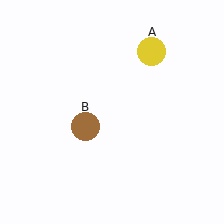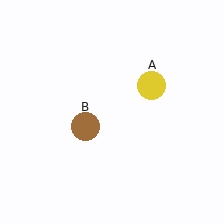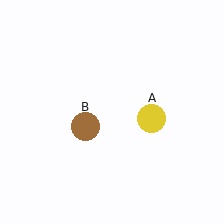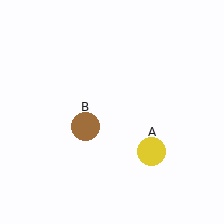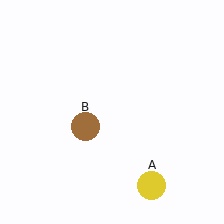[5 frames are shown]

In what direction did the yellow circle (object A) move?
The yellow circle (object A) moved down.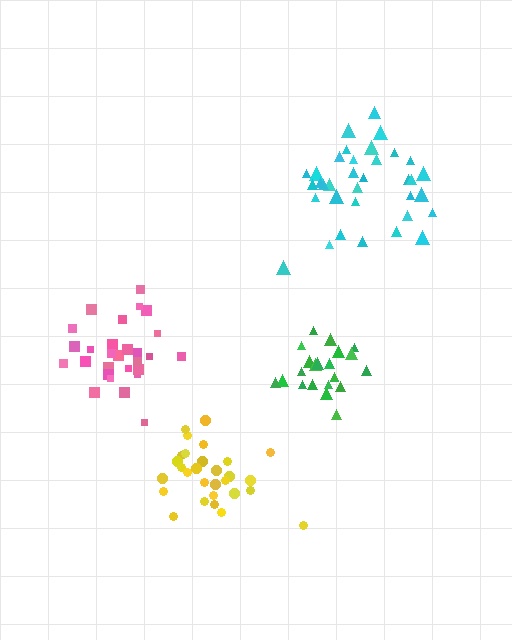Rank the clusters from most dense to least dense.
green, pink, yellow, cyan.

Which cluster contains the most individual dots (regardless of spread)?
Cyan (35).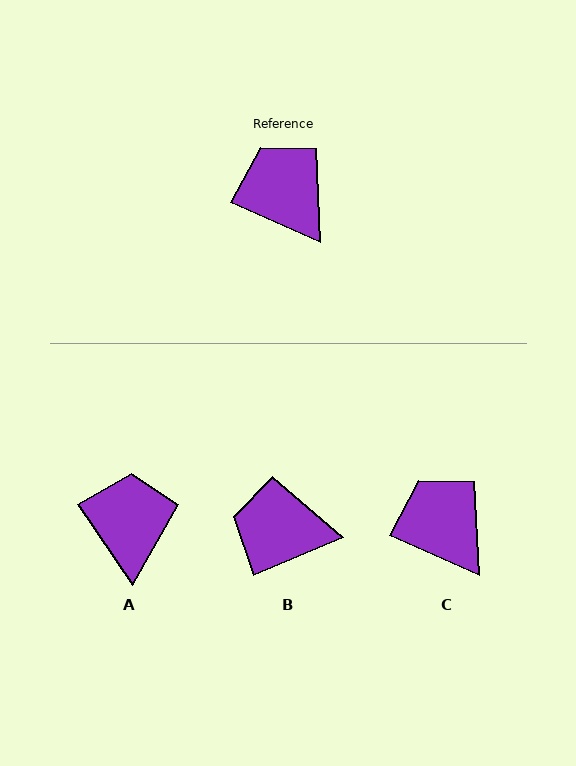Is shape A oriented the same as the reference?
No, it is off by about 32 degrees.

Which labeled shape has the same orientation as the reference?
C.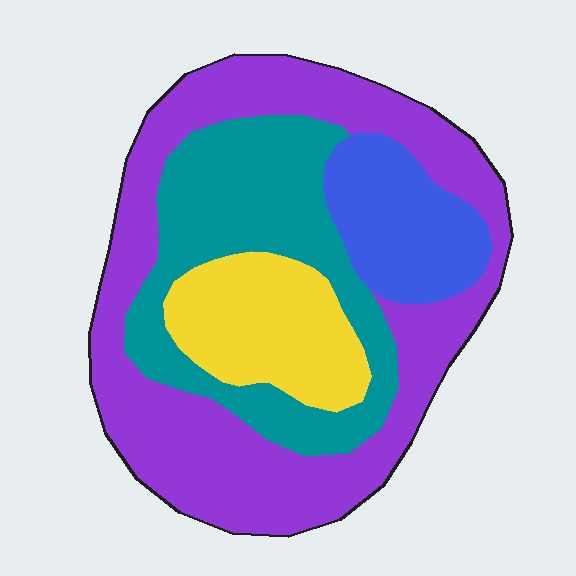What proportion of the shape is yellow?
Yellow takes up about one sixth (1/6) of the shape.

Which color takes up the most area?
Purple, at roughly 45%.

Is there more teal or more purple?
Purple.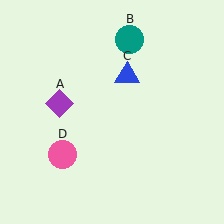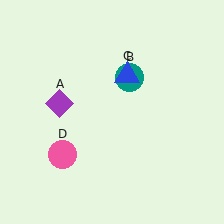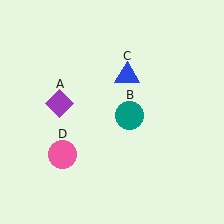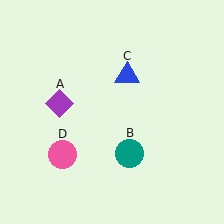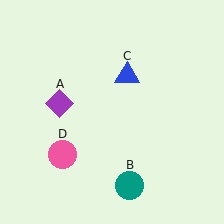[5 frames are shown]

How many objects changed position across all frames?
1 object changed position: teal circle (object B).